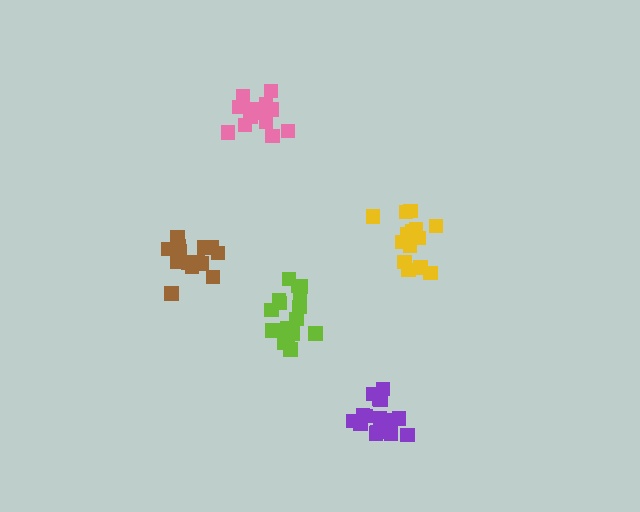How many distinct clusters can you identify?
There are 5 distinct clusters.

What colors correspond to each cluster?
The clusters are colored: brown, lime, yellow, purple, pink.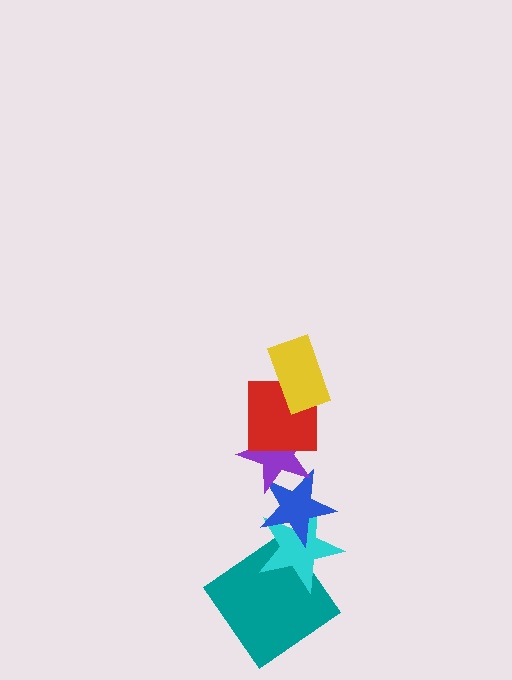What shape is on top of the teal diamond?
The cyan star is on top of the teal diamond.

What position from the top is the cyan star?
The cyan star is 5th from the top.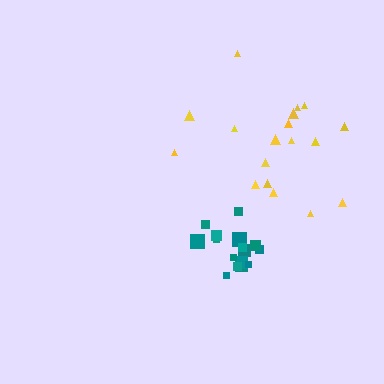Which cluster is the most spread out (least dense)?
Yellow.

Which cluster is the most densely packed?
Teal.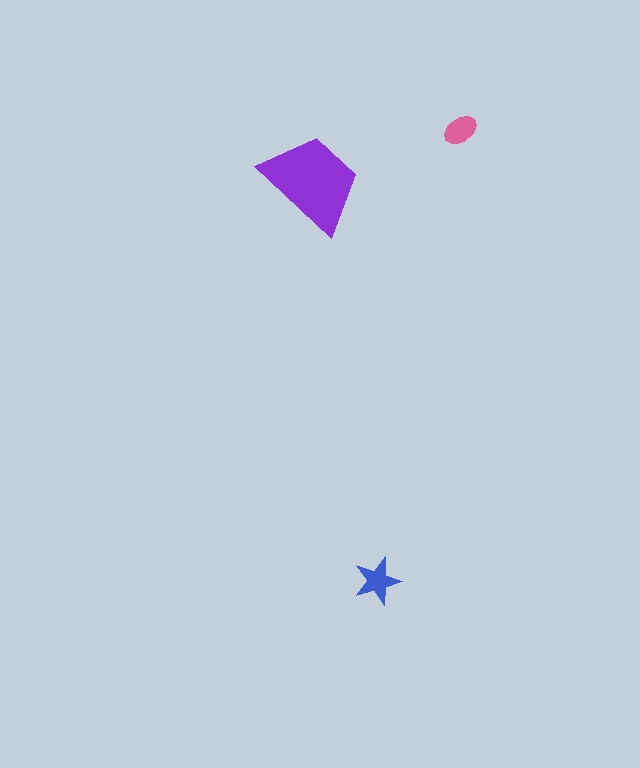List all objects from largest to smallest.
The purple trapezoid, the blue star, the pink ellipse.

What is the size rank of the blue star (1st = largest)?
2nd.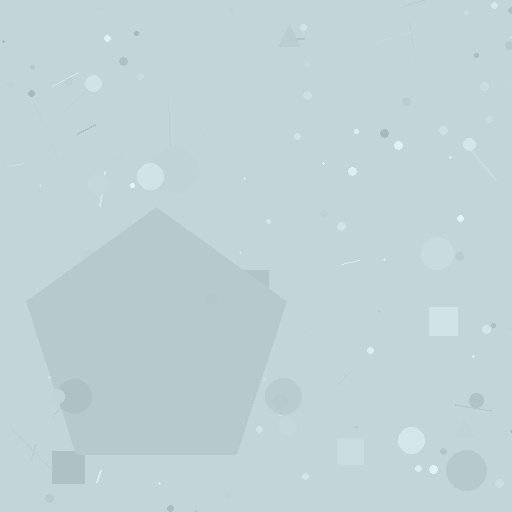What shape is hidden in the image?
A pentagon is hidden in the image.